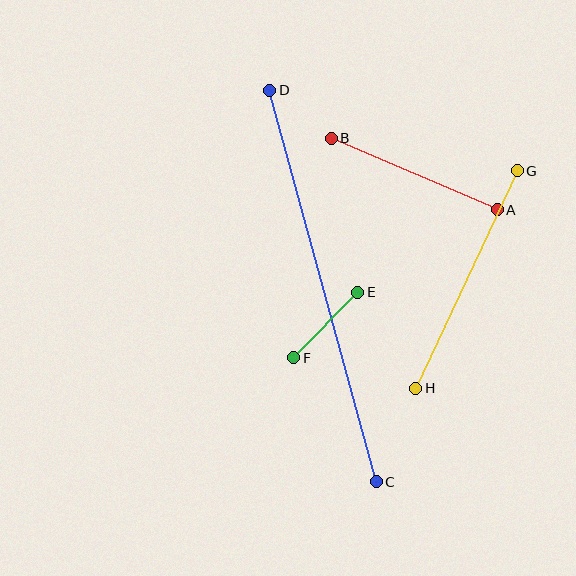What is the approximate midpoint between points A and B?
The midpoint is at approximately (414, 174) pixels.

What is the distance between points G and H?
The distance is approximately 240 pixels.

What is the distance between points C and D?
The distance is approximately 406 pixels.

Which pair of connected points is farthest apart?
Points C and D are farthest apart.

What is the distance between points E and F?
The distance is approximately 92 pixels.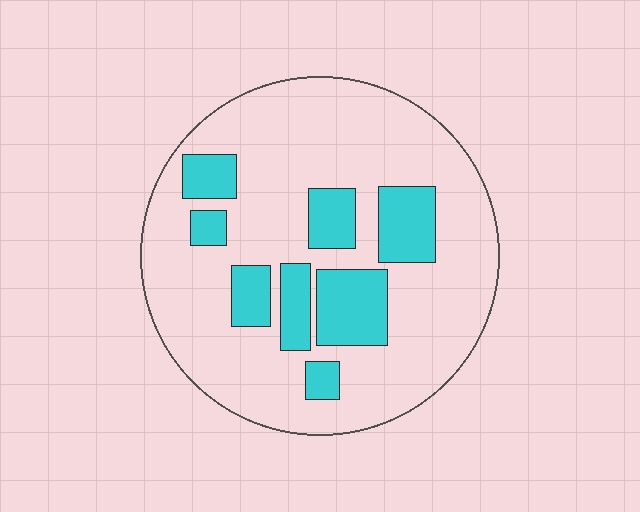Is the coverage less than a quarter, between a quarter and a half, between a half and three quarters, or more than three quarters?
Less than a quarter.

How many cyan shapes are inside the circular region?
8.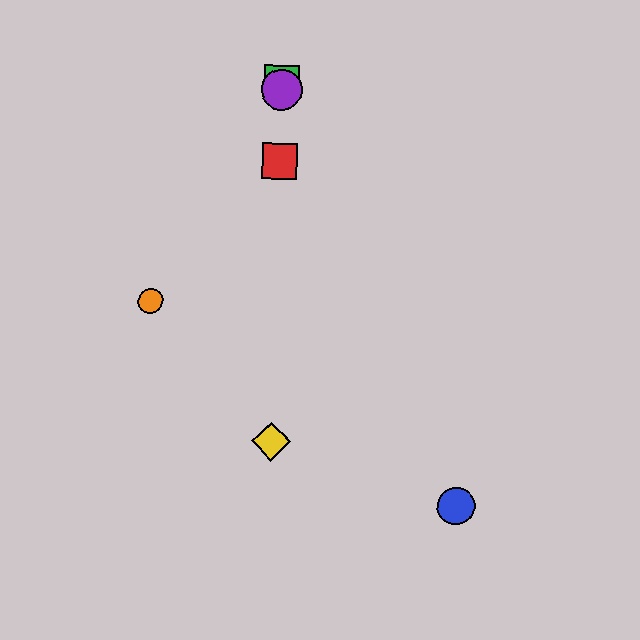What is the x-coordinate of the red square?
The red square is at x≈280.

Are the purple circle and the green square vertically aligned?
Yes, both are at x≈282.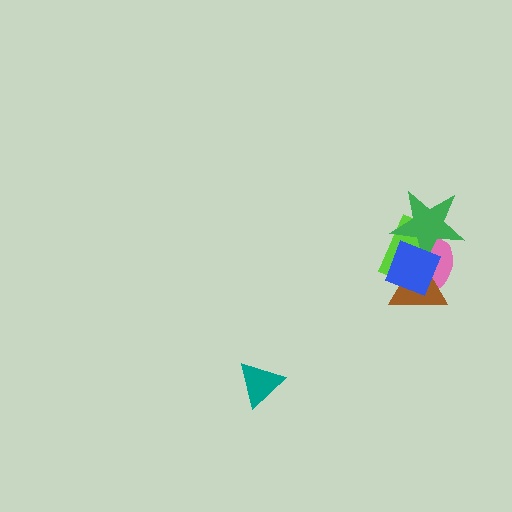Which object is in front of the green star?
The blue diamond is in front of the green star.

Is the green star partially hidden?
Yes, it is partially covered by another shape.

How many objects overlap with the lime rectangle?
4 objects overlap with the lime rectangle.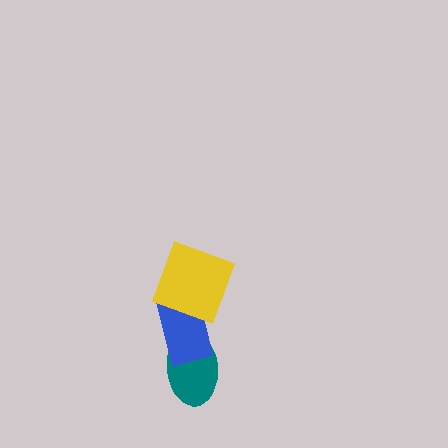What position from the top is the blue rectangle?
The blue rectangle is 2nd from the top.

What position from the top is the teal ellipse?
The teal ellipse is 3rd from the top.